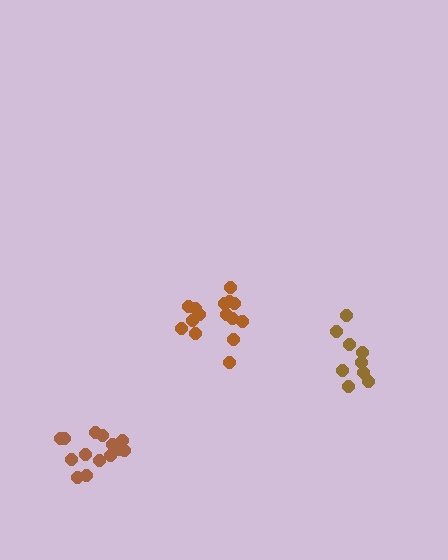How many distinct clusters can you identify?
There are 3 distinct clusters.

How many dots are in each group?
Group 1: 15 dots, Group 2: 14 dots, Group 3: 9 dots (38 total).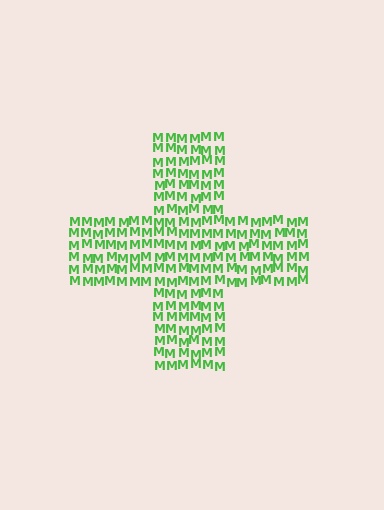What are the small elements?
The small elements are letter M's.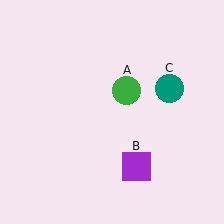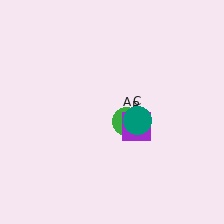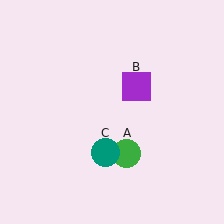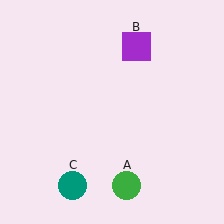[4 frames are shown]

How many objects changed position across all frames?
3 objects changed position: green circle (object A), purple square (object B), teal circle (object C).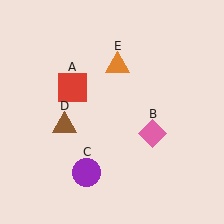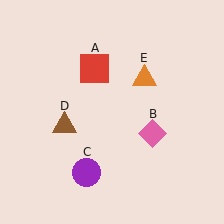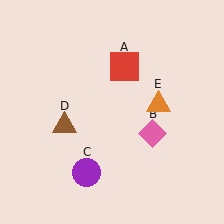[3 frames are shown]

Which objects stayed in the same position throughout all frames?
Pink diamond (object B) and purple circle (object C) and brown triangle (object D) remained stationary.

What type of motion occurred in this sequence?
The red square (object A), orange triangle (object E) rotated clockwise around the center of the scene.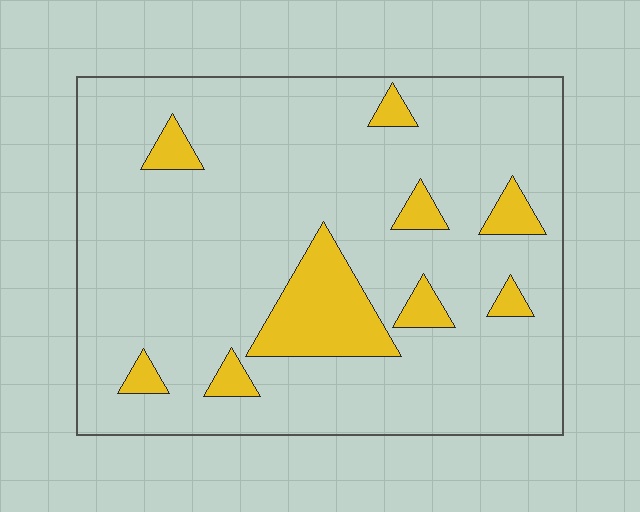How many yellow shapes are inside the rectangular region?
9.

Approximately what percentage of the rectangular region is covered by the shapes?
Approximately 15%.